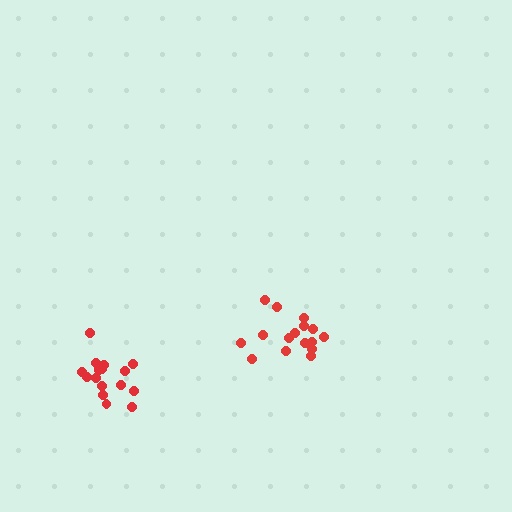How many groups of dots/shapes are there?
There are 2 groups.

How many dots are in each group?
Group 1: 16 dots, Group 2: 16 dots (32 total).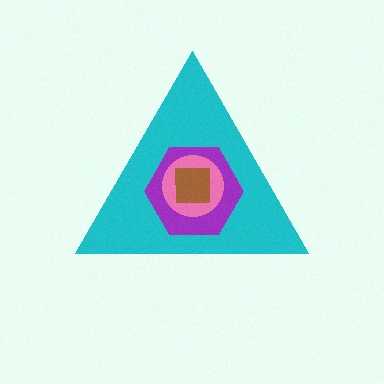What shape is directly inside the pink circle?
The brown square.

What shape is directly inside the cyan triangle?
The purple hexagon.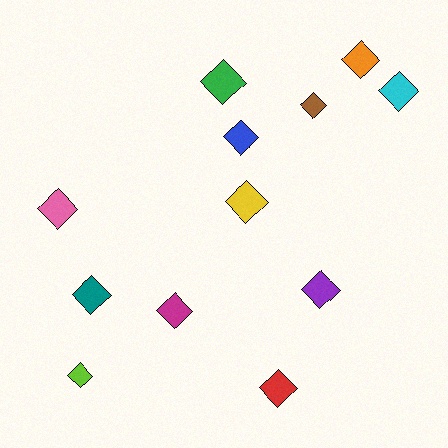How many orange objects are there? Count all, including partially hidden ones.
There is 1 orange object.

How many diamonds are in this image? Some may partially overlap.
There are 12 diamonds.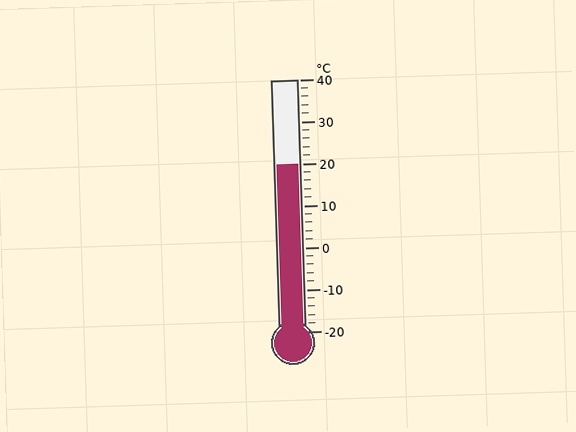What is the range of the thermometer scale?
The thermometer scale ranges from -20°C to 40°C.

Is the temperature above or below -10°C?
The temperature is above -10°C.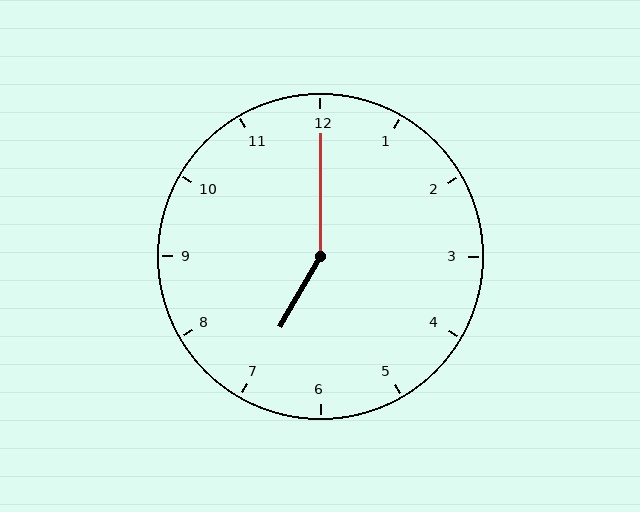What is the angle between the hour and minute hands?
Approximately 150 degrees.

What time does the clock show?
7:00.